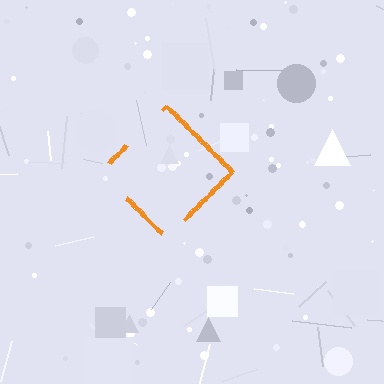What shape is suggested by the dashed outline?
The dashed outline suggests a diamond.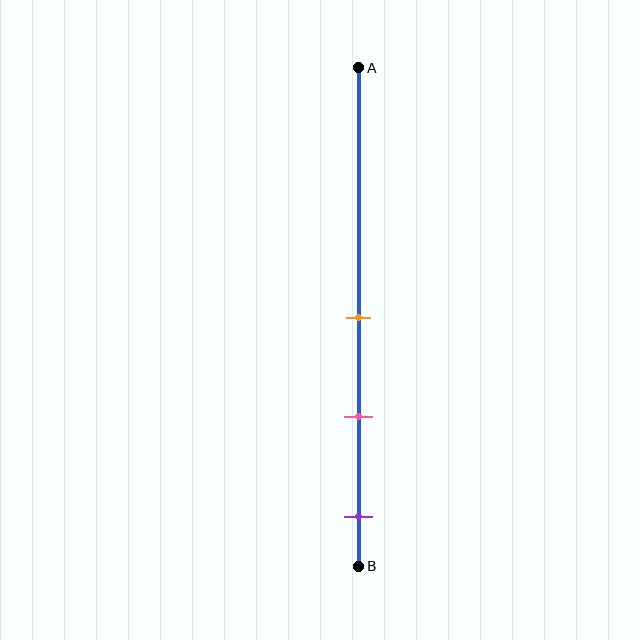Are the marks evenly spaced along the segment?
Yes, the marks are approximately evenly spaced.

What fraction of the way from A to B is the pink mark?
The pink mark is approximately 70% (0.7) of the way from A to B.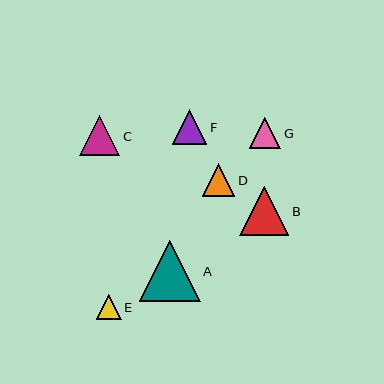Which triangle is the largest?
Triangle A is the largest with a size of approximately 61 pixels.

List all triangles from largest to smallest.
From largest to smallest: A, B, C, F, D, G, E.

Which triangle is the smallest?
Triangle E is the smallest with a size of approximately 25 pixels.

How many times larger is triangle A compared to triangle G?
Triangle A is approximately 2.0 times the size of triangle G.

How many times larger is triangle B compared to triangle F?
Triangle B is approximately 1.4 times the size of triangle F.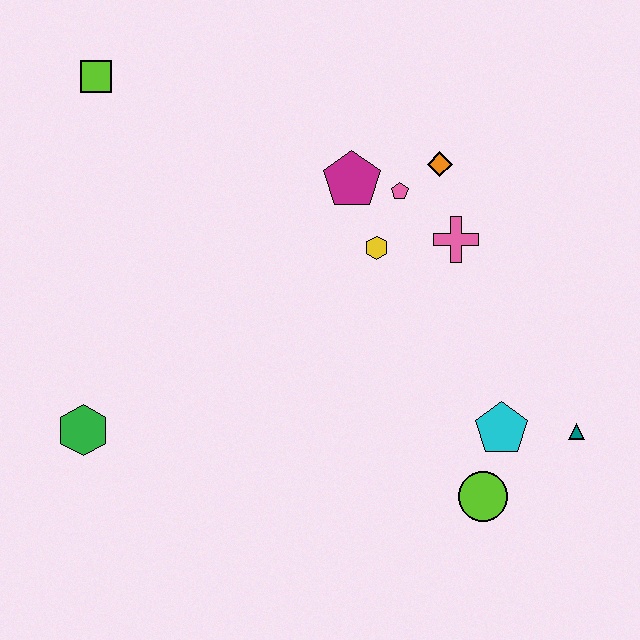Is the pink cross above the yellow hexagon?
Yes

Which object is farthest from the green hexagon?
The teal triangle is farthest from the green hexagon.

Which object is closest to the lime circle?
The cyan pentagon is closest to the lime circle.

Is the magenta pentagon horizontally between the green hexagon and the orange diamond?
Yes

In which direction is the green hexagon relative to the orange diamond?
The green hexagon is to the left of the orange diamond.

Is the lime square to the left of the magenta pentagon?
Yes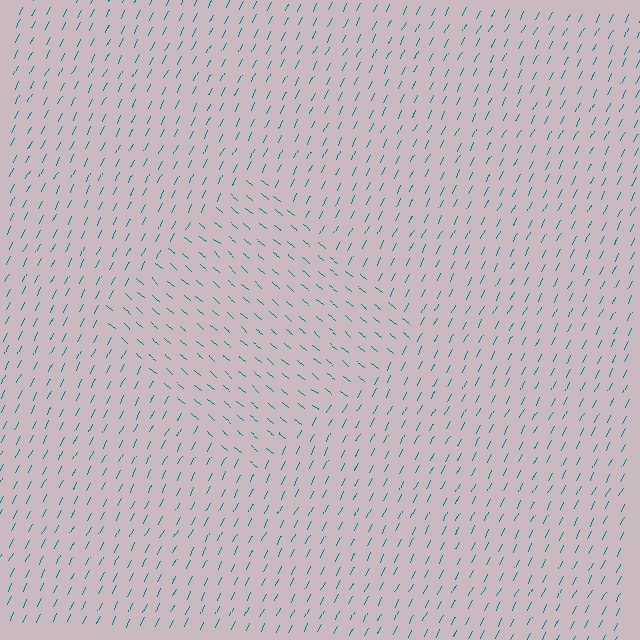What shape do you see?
I see a diamond.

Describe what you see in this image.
The image is filled with small teal line segments. A diamond region in the image has lines oriented differently from the surrounding lines, creating a visible texture boundary.